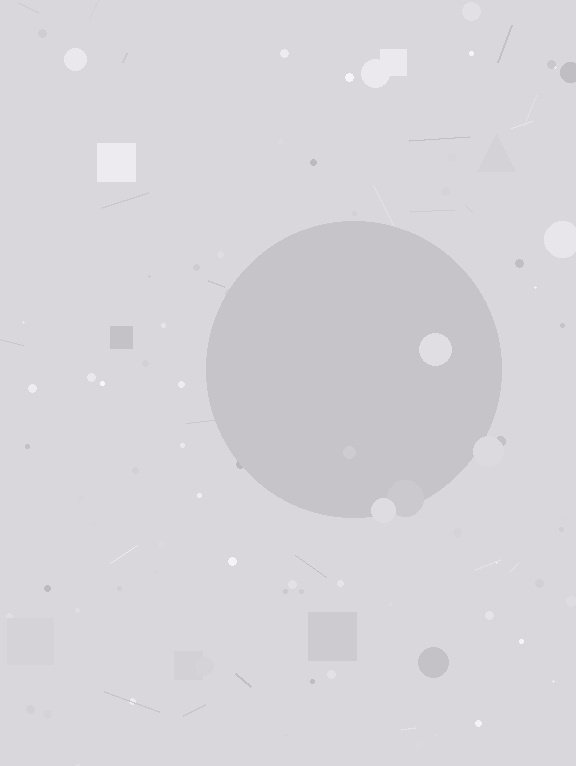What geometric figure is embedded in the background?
A circle is embedded in the background.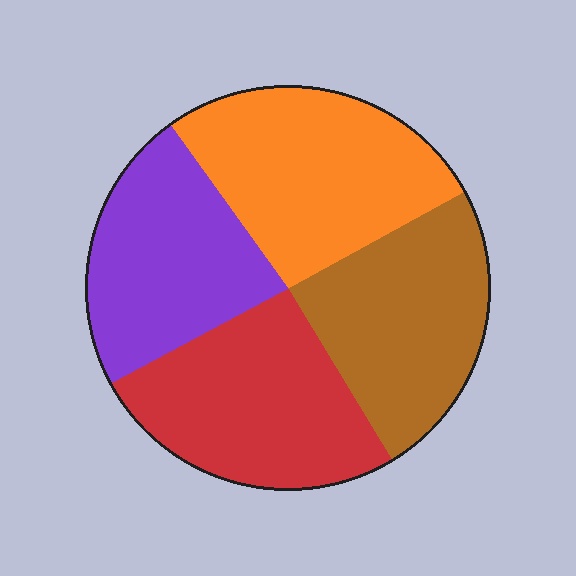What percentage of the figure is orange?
Orange covers around 25% of the figure.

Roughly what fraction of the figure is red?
Red covers about 25% of the figure.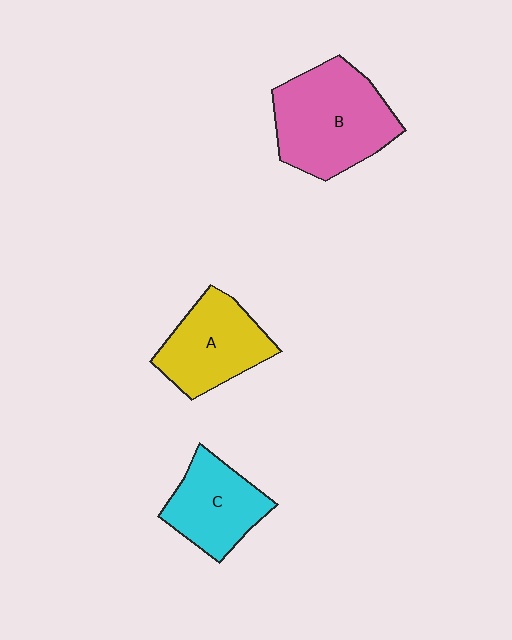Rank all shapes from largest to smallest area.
From largest to smallest: B (pink), A (yellow), C (cyan).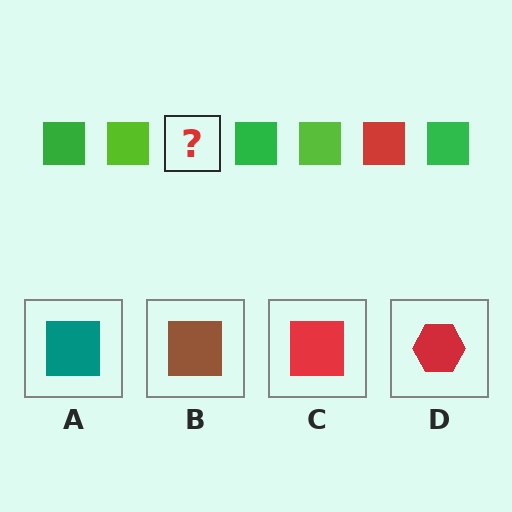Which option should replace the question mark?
Option C.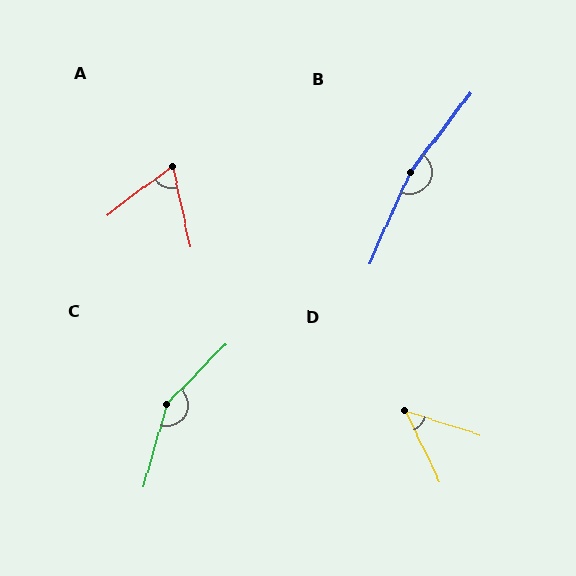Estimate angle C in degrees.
Approximately 152 degrees.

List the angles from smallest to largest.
D (46°), A (66°), C (152°), B (167°).